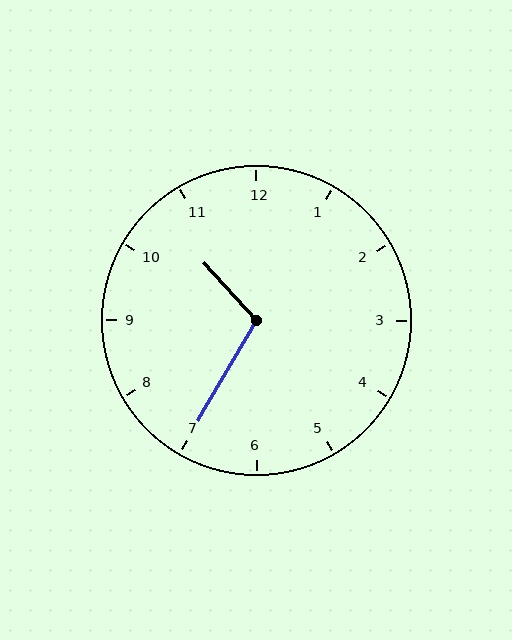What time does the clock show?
10:35.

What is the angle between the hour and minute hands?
Approximately 108 degrees.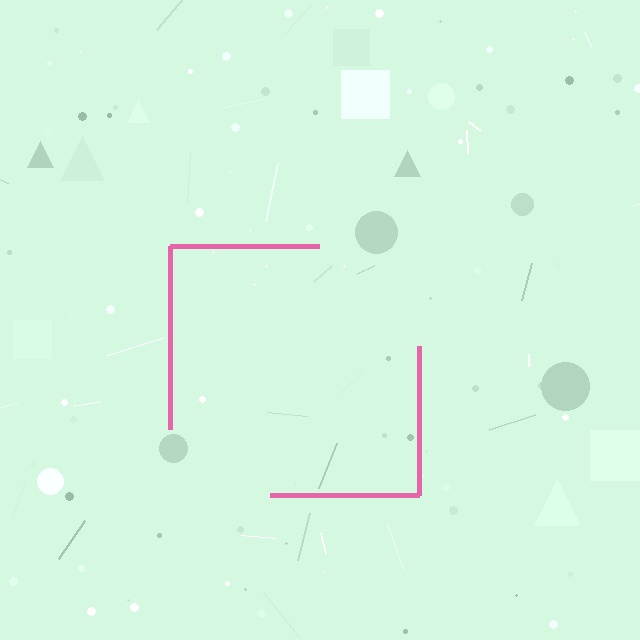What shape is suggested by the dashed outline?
The dashed outline suggests a square.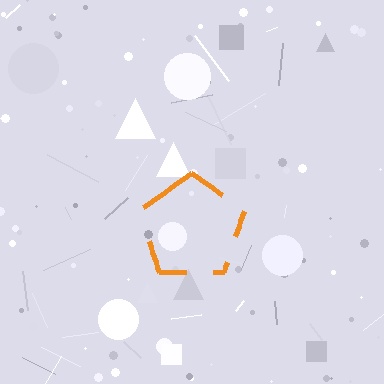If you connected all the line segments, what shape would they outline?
They would outline a pentagon.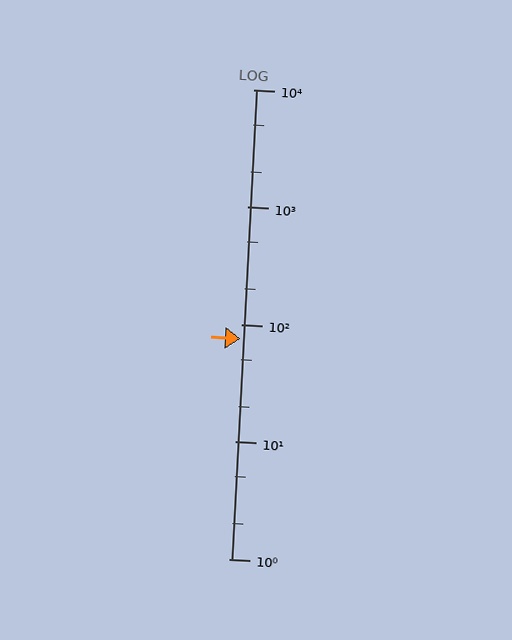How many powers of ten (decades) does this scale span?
The scale spans 4 decades, from 1 to 10000.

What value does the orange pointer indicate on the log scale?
The pointer indicates approximately 75.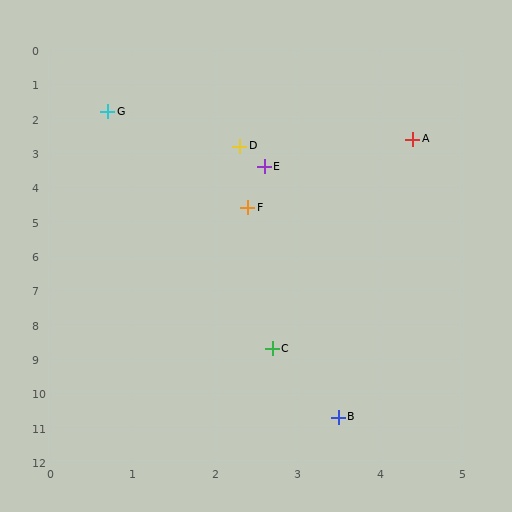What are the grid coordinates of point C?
Point C is at approximately (2.7, 8.7).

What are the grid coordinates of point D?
Point D is at approximately (2.3, 2.8).